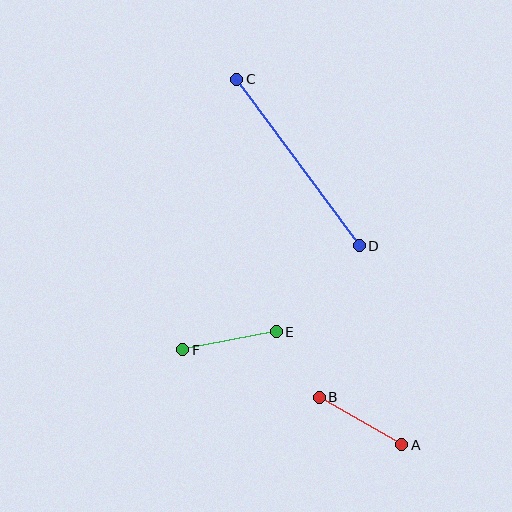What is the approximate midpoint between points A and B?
The midpoint is at approximately (360, 421) pixels.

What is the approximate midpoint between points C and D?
The midpoint is at approximately (298, 162) pixels.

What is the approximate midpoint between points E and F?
The midpoint is at approximately (230, 341) pixels.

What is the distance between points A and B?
The distance is approximately 96 pixels.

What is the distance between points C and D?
The distance is approximately 207 pixels.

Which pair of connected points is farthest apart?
Points C and D are farthest apart.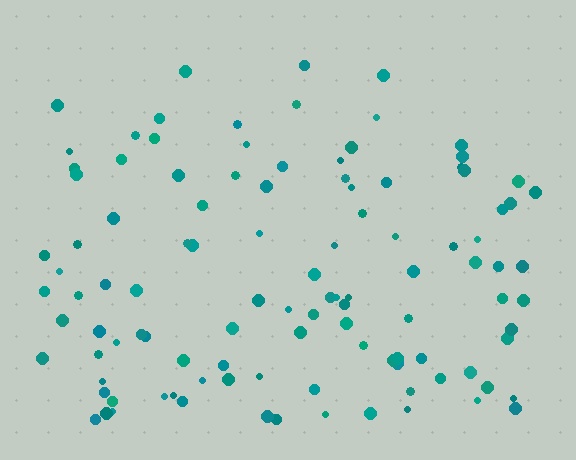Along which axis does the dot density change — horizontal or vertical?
Vertical.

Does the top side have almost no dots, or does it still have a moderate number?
Still a moderate number, just noticeably fewer than the bottom.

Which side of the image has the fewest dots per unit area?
The top.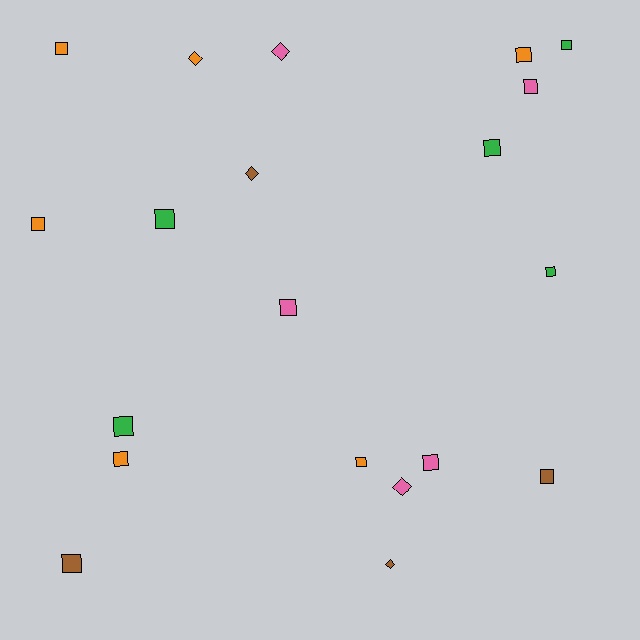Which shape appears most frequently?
Square, with 15 objects.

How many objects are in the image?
There are 20 objects.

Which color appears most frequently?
Orange, with 6 objects.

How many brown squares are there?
There are 2 brown squares.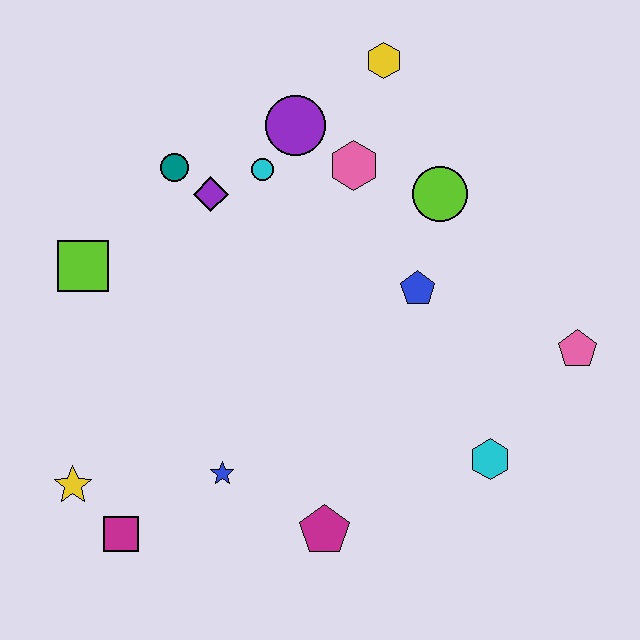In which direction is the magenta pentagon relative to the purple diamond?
The magenta pentagon is below the purple diamond.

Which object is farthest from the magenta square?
The yellow hexagon is farthest from the magenta square.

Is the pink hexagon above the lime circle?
Yes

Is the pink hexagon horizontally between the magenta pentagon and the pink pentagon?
Yes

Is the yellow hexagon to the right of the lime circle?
No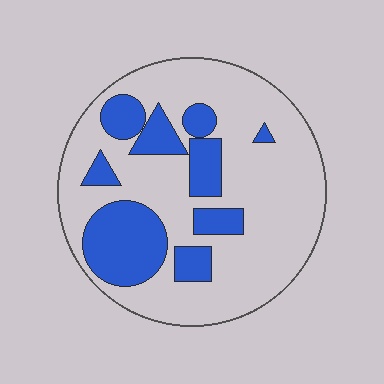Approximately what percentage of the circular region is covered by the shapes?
Approximately 30%.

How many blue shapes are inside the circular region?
9.